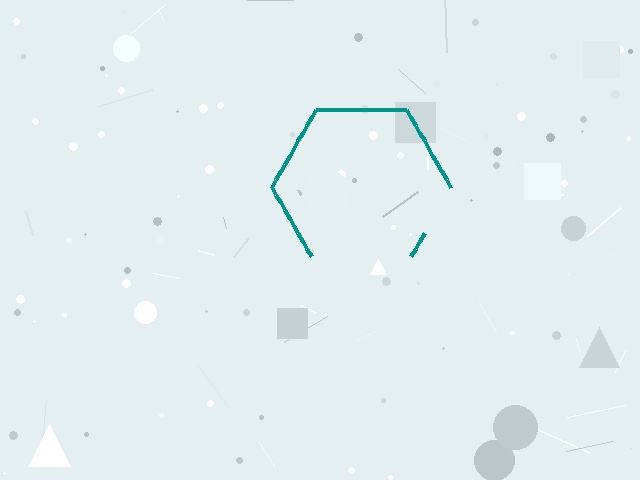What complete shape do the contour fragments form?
The contour fragments form a hexagon.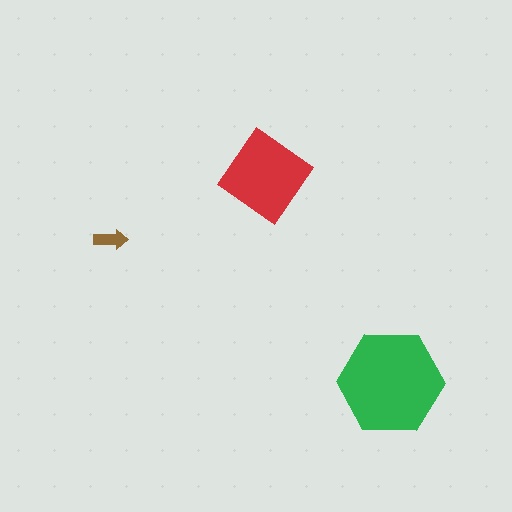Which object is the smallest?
The brown arrow.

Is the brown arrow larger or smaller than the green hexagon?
Smaller.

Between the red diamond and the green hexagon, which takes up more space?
The green hexagon.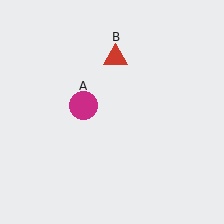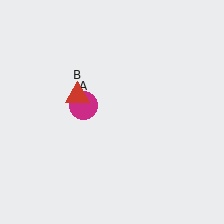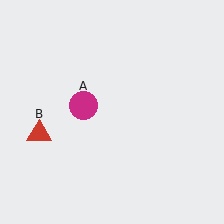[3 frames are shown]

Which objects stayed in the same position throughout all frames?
Magenta circle (object A) remained stationary.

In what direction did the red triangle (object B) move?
The red triangle (object B) moved down and to the left.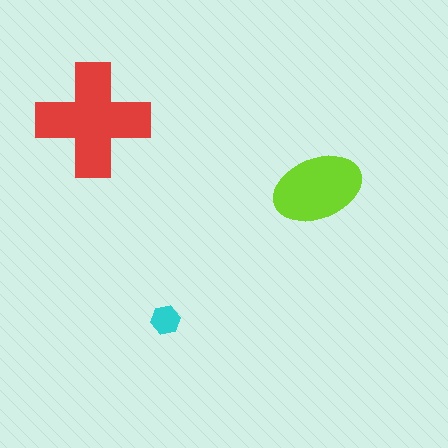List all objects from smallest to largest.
The cyan hexagon, the lime ellipse, the red cross.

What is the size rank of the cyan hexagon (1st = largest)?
3rd.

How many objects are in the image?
There are 3 objects in the image.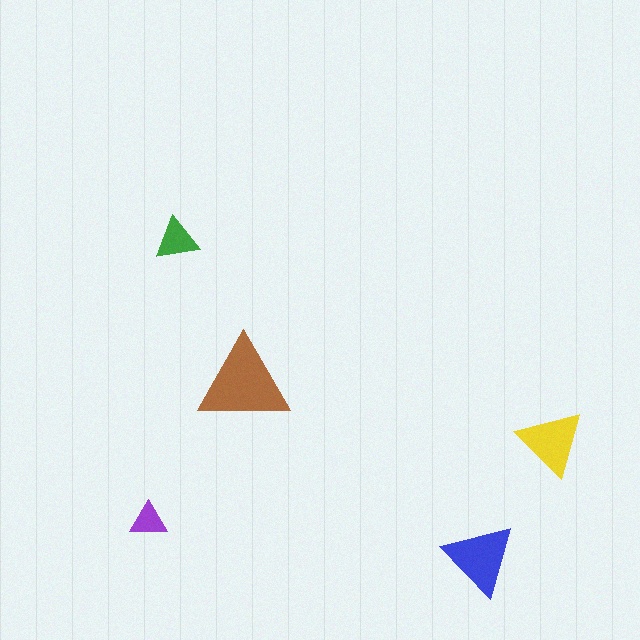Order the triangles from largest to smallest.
the brown one, the blue one, the yellow one, the green one, the purple one.